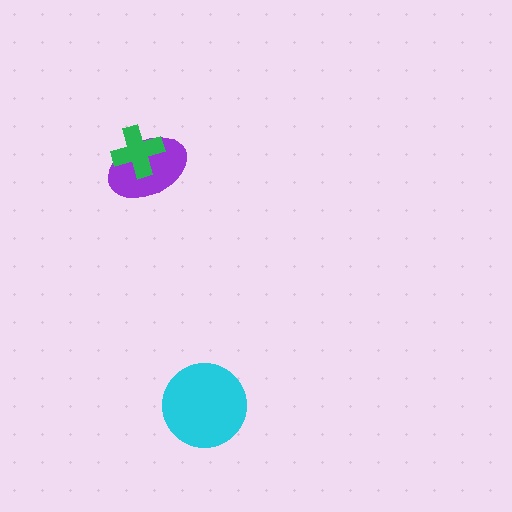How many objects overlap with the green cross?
1 object overlaps with the green cross.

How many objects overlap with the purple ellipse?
1 object overlaps with the purple ellipse.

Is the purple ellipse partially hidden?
Yes, it is partially covered by another shape.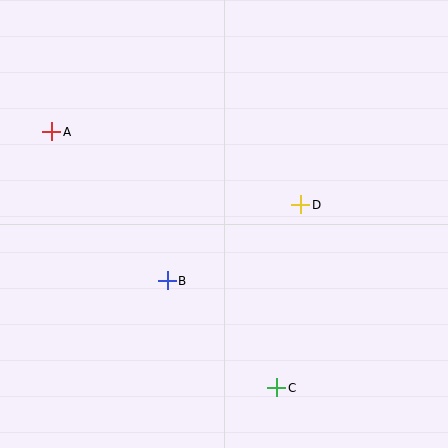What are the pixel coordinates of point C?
Point C is at (277, 388).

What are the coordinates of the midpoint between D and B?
The midpoint between D and B is at (234, 243).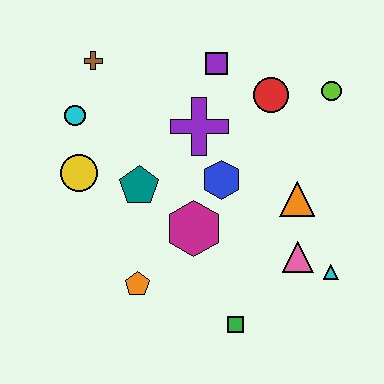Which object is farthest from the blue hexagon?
The brown cross is farthest from the blue hexagon.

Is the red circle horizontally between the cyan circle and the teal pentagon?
No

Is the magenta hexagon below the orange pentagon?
No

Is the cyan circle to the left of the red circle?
Yes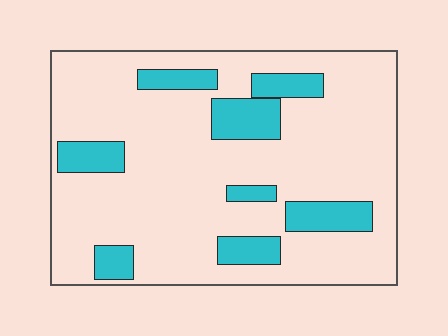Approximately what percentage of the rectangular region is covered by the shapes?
Approximately 20%.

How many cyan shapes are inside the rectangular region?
8.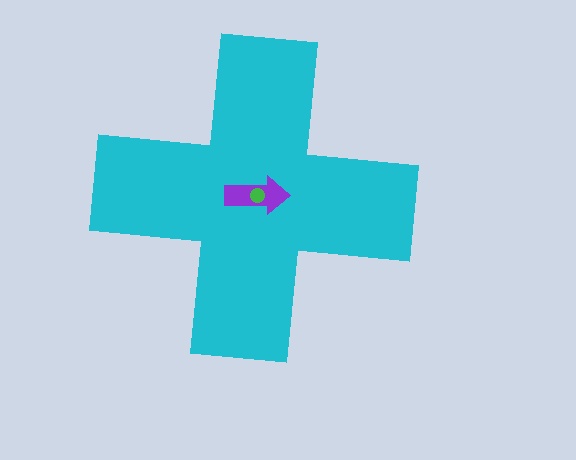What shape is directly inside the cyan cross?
The purple arrow.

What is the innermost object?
The green circle.